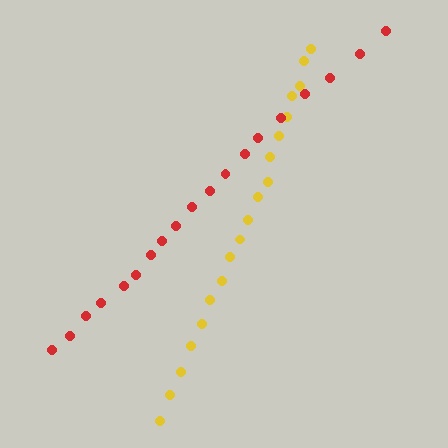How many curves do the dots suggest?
There are 2 distinct paths.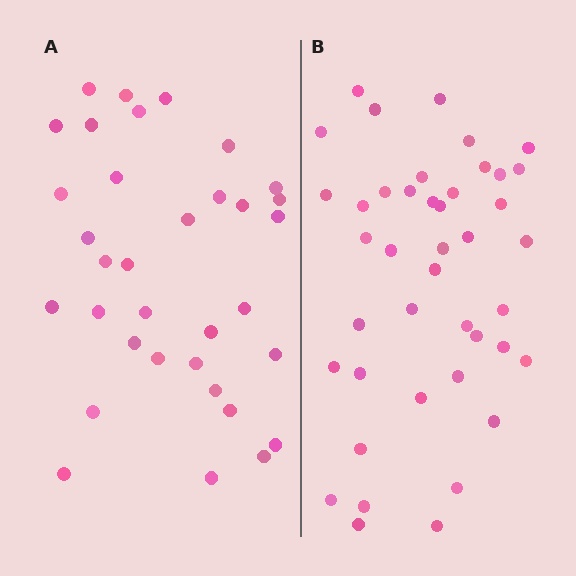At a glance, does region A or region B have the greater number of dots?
Region B (the right region) has more dots.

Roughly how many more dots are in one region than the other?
Region B has roughly 8 or so more dots than region A.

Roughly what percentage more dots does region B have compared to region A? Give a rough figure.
About 25% more.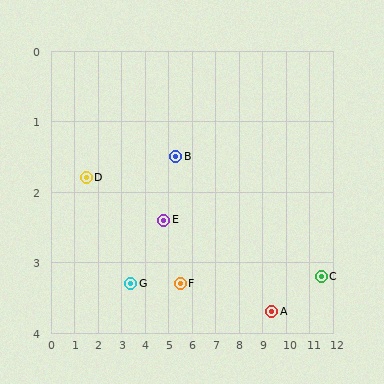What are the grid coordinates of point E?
Point E is at approximately (4.8, 2.4).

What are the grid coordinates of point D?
Point D is at approximately (1.5, 1.8).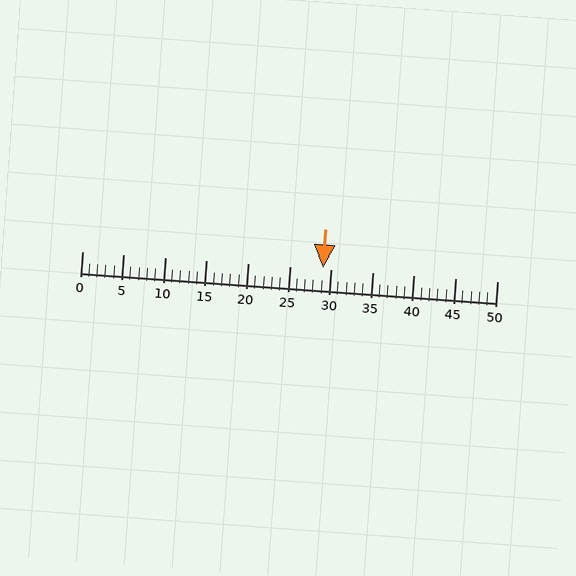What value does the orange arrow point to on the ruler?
The orange arrow points to approximately 29.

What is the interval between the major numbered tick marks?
The major tick marks are spaced 5 units apart.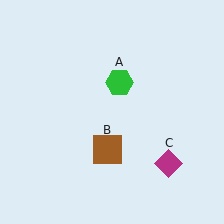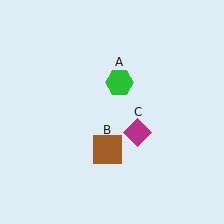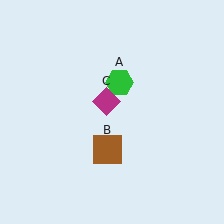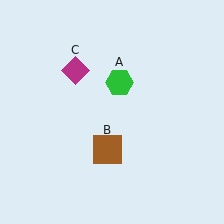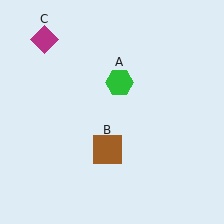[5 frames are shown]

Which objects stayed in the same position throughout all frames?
Green hexagon (object A) and brown square (object B) remained stationary.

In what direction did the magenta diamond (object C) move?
The magenta diamond (object C) moved up and to the left.